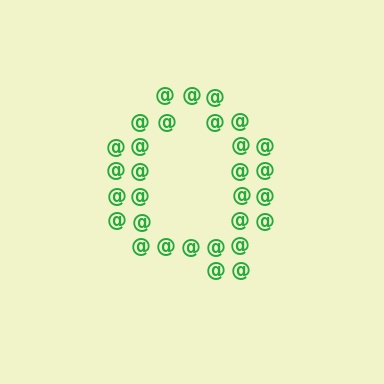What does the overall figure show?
The overall figure shows the letter Q.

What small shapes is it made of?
It is made of small at signs.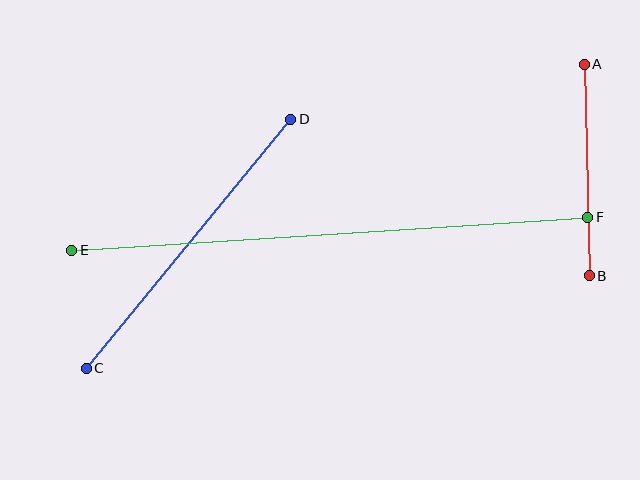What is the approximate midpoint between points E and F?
The midpoint is at approximately (330, 234) pixels.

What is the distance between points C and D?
The distance is approximately 322 pixels.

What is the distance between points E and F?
The distance is approximately 517 pixels.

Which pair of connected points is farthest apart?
Points E and F are farthest apart.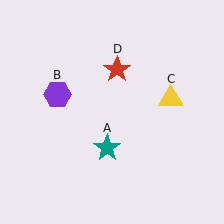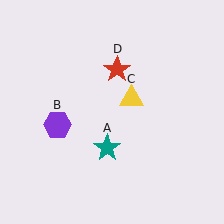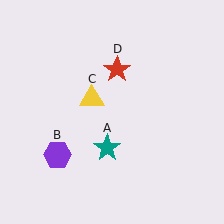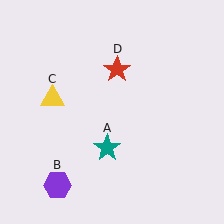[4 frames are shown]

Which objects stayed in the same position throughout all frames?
Teal star (object A) and red star (object D) remained stationary.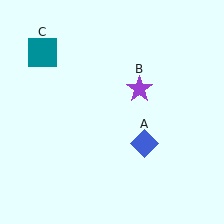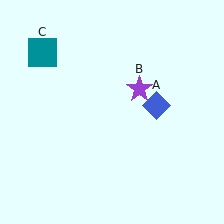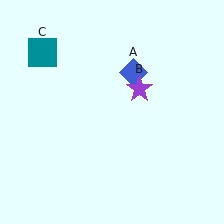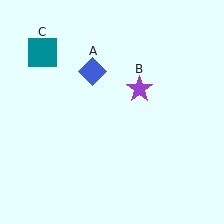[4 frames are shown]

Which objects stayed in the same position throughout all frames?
Purple star (object B) and teal square (object C) remained stationary.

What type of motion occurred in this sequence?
The blue diamond (object A) rotated counterclockwise around the center of the scene.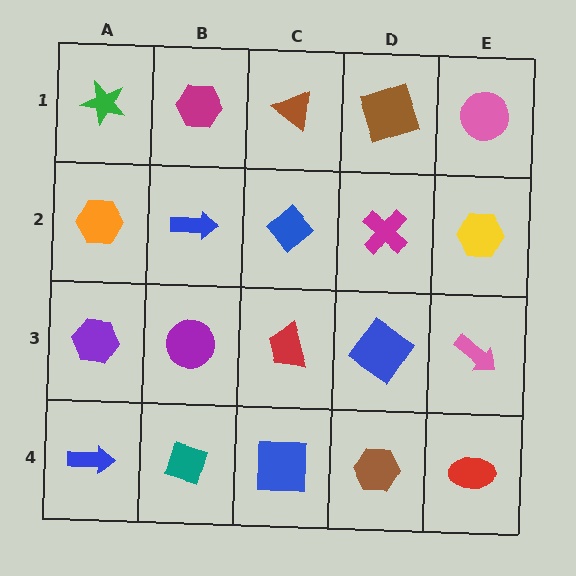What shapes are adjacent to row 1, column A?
An orange hexagon (row 2, column A), a magenta hexagon (row 1, column B).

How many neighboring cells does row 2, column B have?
4.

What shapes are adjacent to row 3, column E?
A yellow hexagon (row 2, column E), a red ellipse (row 4, column E), a blue diamond (row 3, column D).